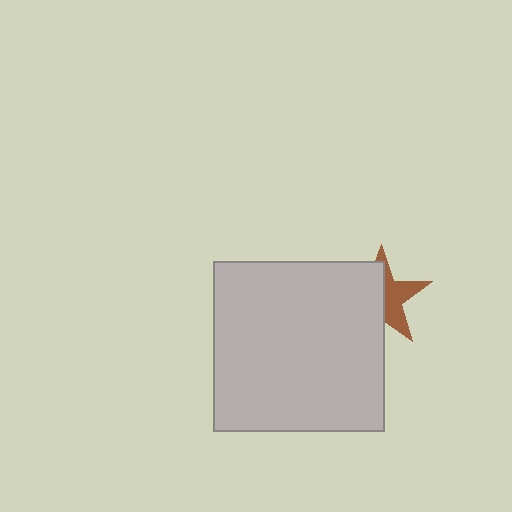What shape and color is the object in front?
The object in front is a light gray square.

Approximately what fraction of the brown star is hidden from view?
Roughly 56% of the brown star is hidden behind the light gray square.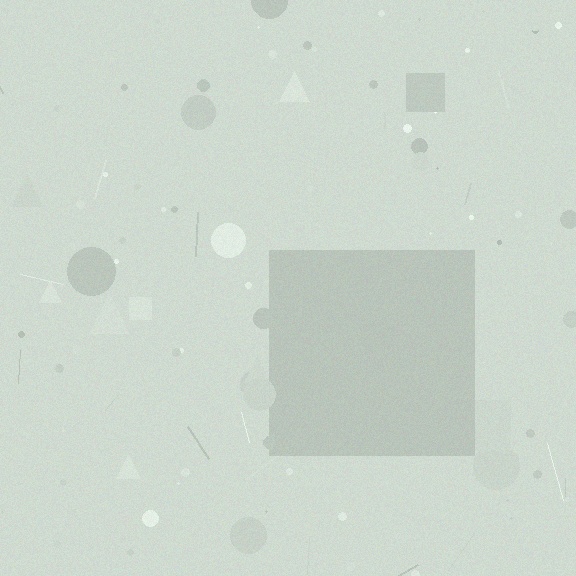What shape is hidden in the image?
A square is hidden in the image.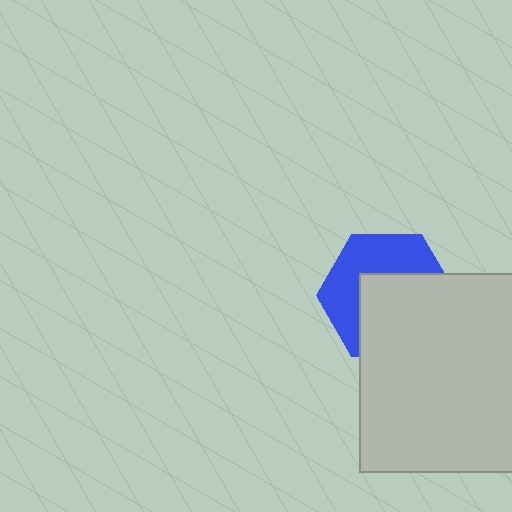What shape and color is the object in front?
The object in front is a light gray square.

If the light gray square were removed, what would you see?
You would see the complete blue hexagon.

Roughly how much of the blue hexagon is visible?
About half of it is visible (roughly 47%).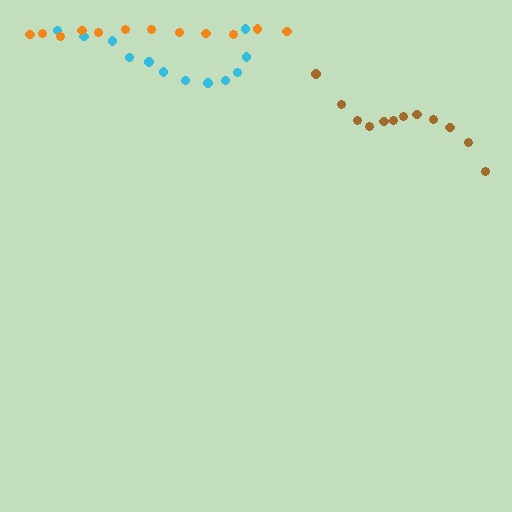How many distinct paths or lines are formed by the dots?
There are 3 distinct paths.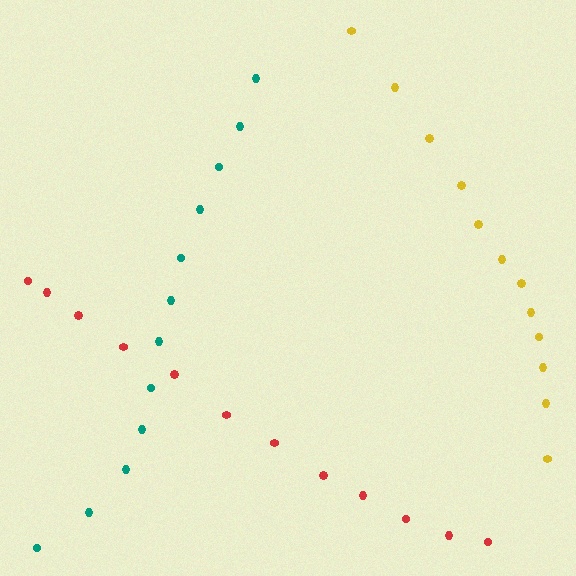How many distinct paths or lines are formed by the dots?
There are 3 distinct paths.